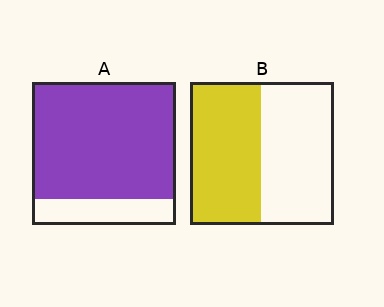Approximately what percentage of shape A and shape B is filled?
A is approximately 80% and B is approximately 50%.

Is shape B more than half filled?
Roughly half.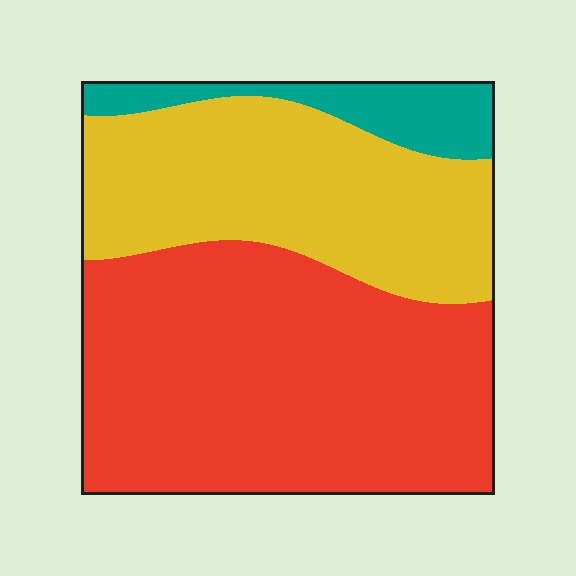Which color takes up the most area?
Red, at roughly 55%.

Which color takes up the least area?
Teal, at roughly 10%.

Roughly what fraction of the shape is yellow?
Yellow covers 35% of the shape.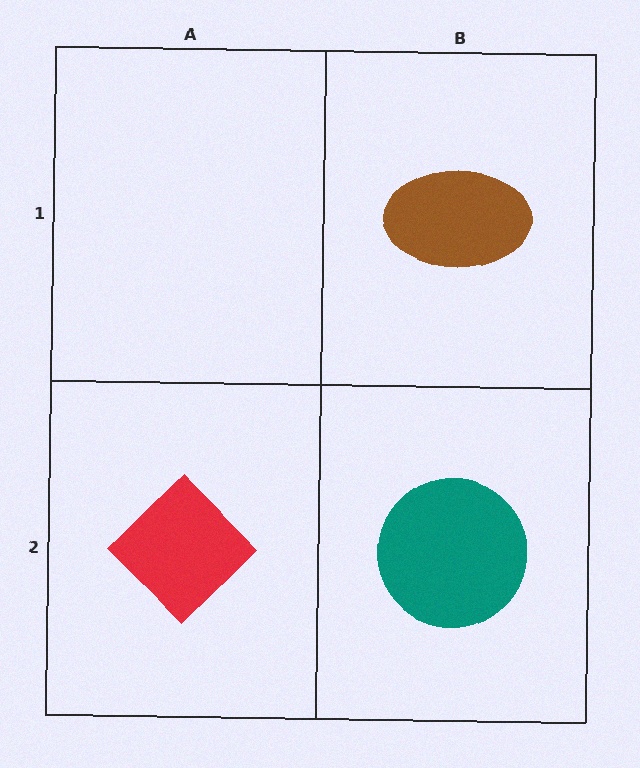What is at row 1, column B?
A brown ellipse.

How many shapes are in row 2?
2 shapes.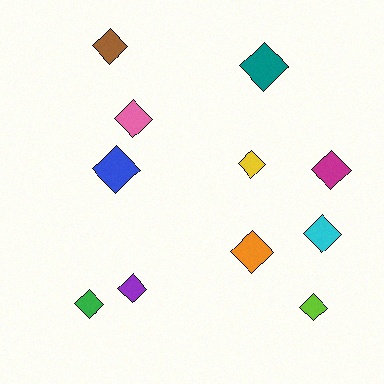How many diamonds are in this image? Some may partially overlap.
There are 11 diamonds.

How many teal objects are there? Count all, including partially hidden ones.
There is 1 teal object.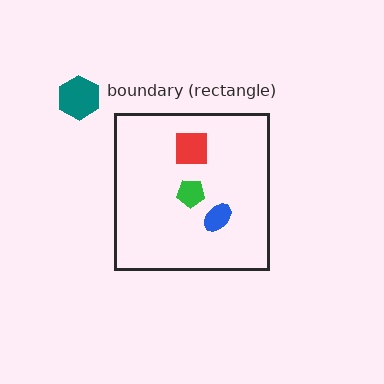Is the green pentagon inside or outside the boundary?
Inside.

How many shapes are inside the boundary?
3 inside, 1 outside.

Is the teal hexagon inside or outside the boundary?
Outside.